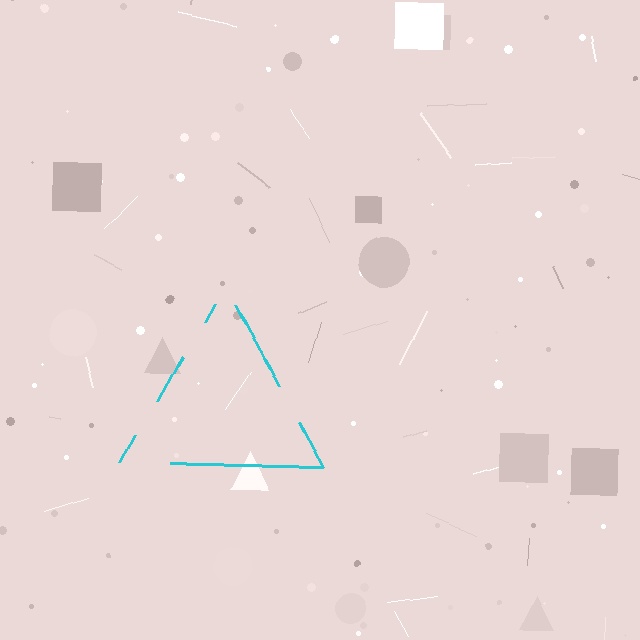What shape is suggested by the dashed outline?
The dashed outline suggests a triangle.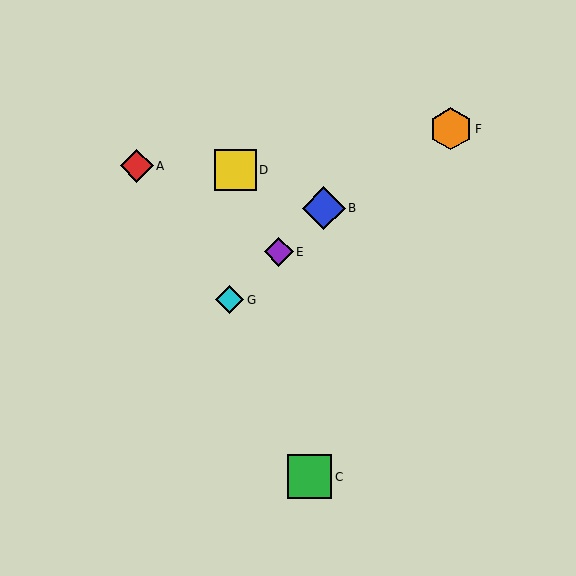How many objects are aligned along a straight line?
3 objects (B, E, G) are aligned along a straight line.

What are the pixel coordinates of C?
Object C is at (310, 477).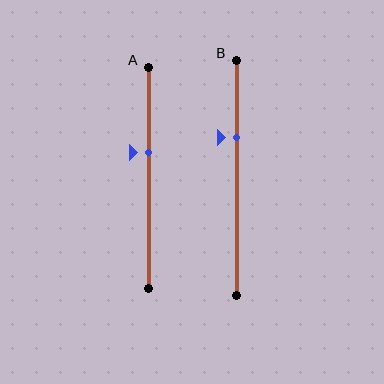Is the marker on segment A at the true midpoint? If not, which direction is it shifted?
No, the marker on segment A is shifted upward by about 12% of the segment length.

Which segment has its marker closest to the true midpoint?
Segment A has its marker closest to the true midpoint.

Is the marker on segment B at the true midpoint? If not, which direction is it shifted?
No, the marker on segment B is shifted upward by about 17% of the segment length.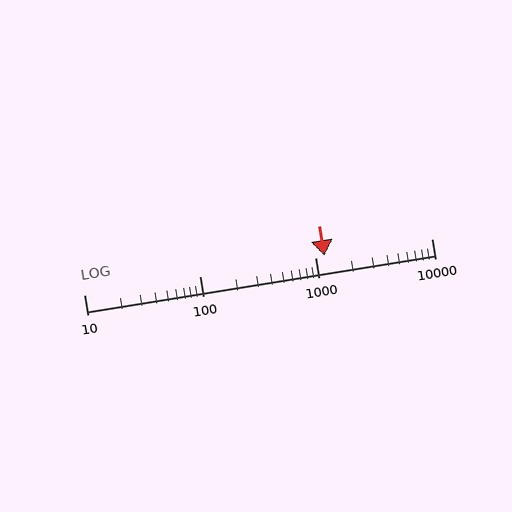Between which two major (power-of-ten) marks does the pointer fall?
The pointer is between 1000 and 10000.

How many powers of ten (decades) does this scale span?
The scale spans 3 decades, from 10 to 10000.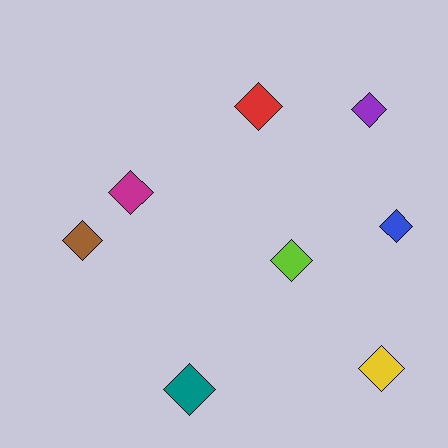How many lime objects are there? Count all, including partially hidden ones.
There is 1 lime object.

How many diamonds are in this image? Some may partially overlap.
There are 8 diamonds.